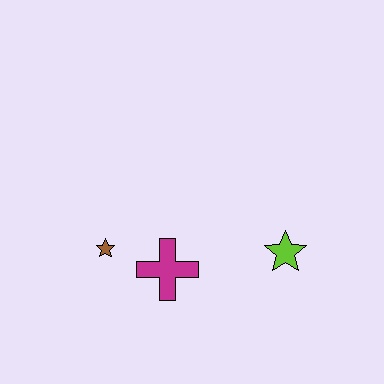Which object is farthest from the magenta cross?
The lime star is farthest from the magenta cross.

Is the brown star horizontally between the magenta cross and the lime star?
No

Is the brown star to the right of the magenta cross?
No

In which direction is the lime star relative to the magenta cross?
The lime star is to the right of the magenta cross.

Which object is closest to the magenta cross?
The brown star is closest to the magenta cross.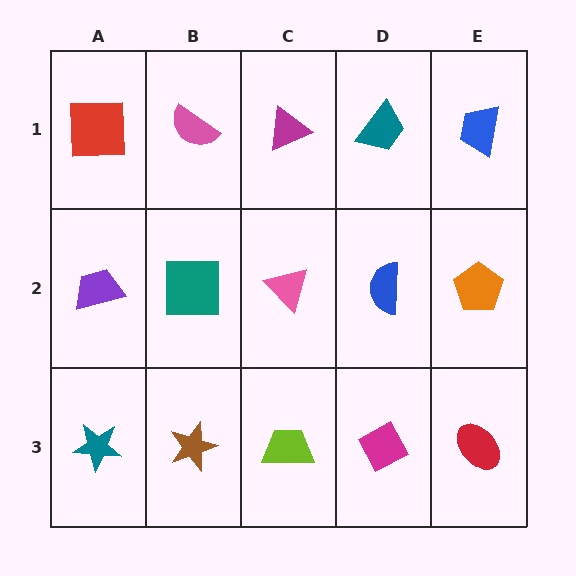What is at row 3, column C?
A lime trapezoid.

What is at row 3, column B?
A brown star.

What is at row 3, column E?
A red ellipse.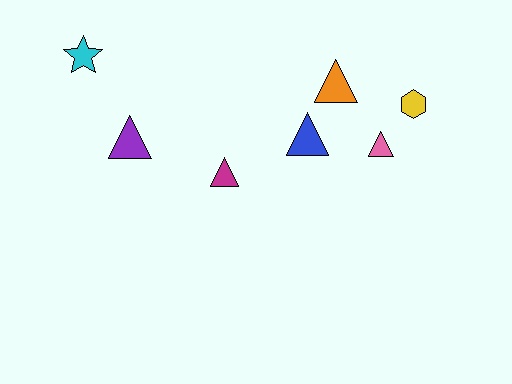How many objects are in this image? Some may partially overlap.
There are 7 objects.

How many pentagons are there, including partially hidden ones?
There are no pentagons.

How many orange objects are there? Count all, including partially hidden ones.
There is 1 orange object.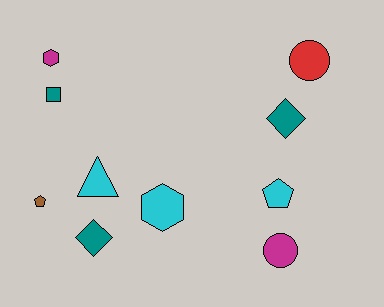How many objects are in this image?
There are 10 objects.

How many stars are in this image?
There are no stars.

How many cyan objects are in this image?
There are 3 cyan objects.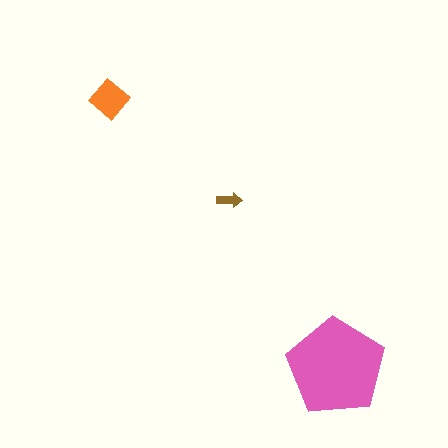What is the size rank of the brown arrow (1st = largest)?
3rd.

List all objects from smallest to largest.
The brown arrow, the orange diamond, the pink pentagon.